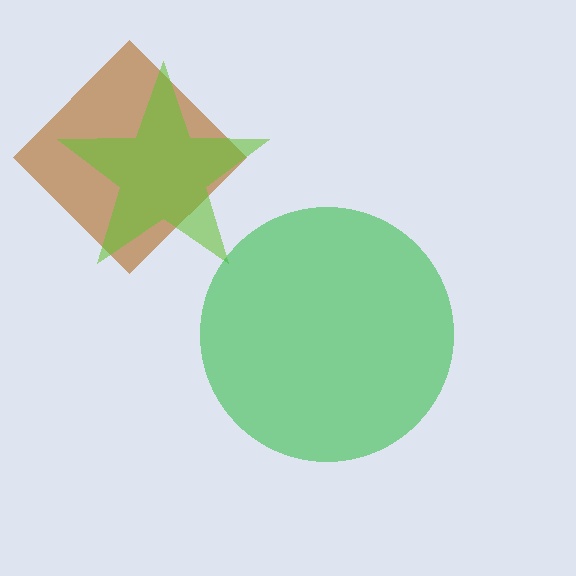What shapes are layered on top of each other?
The layered shapes are: a brown diamond, a lime star, a green circle.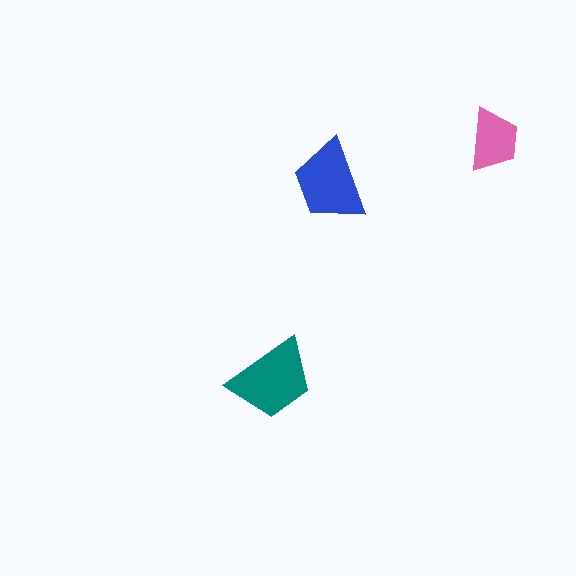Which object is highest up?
The pink trapezoid is topmost.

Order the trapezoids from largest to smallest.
the teal one, the blue one, the pink one.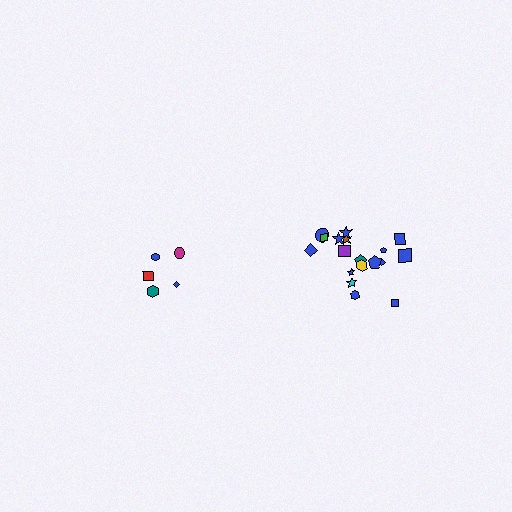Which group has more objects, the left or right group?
The right group.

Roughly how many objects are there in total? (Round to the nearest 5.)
Roughly 25 objects in total.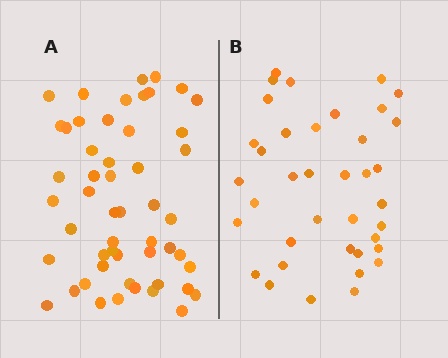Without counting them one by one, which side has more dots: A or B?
Region A (the left region) has more dots.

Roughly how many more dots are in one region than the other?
Region A has approximately 15 more dots than region B.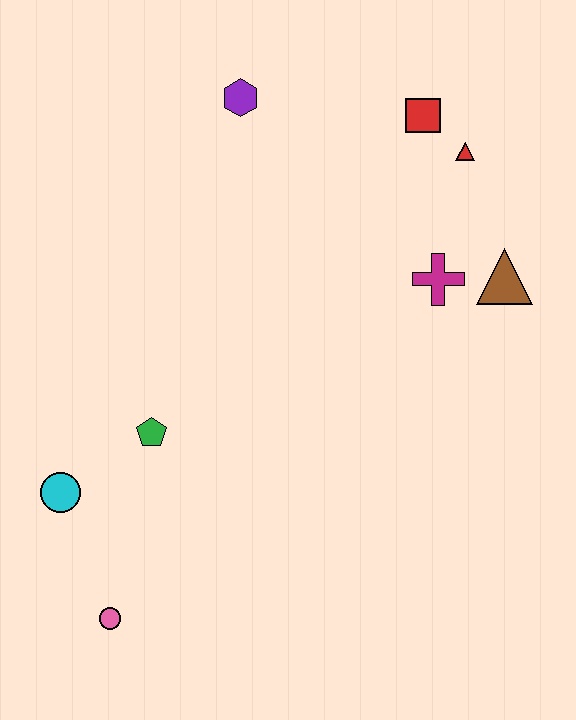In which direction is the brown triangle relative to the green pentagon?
The brown triangle is to the right of the green pentagon.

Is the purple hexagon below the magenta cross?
No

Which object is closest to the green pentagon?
The cyan circle is closest to the green pentagon.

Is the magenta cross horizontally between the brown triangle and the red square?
Yes